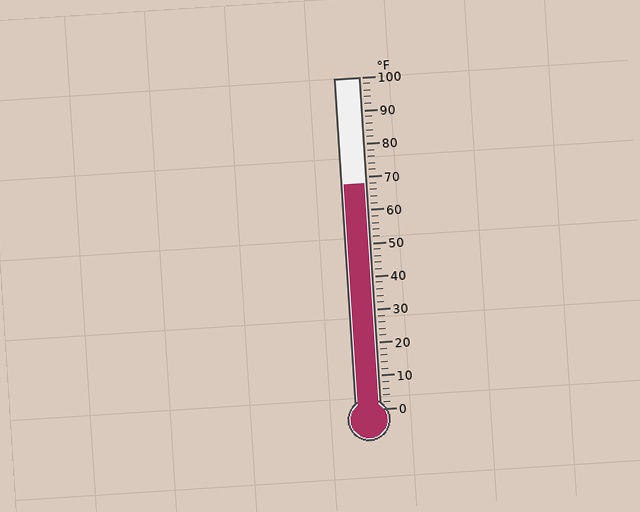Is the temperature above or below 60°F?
The temperature is above 60°F.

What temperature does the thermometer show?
The thermometer shows approximately 68°F.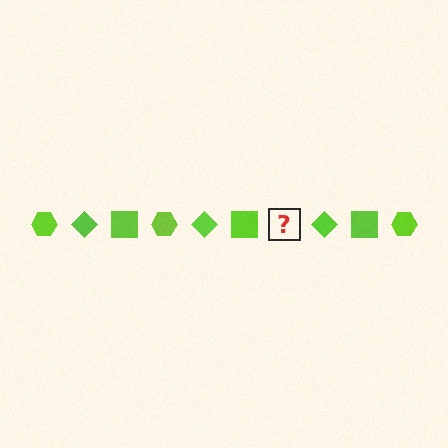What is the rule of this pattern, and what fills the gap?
The rule is that the pattern cycles through hexagon, diamond, square shapes in lime. The gap should be filled with a lime hexagon.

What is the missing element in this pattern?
The missing element is a lime hexagon.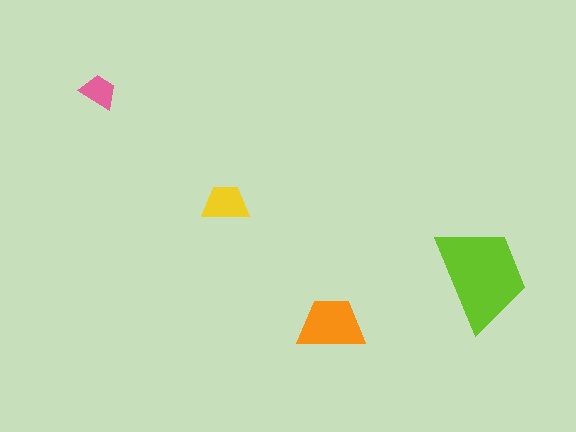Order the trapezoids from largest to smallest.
the lime one, the orange one, the yellow one, the pink one.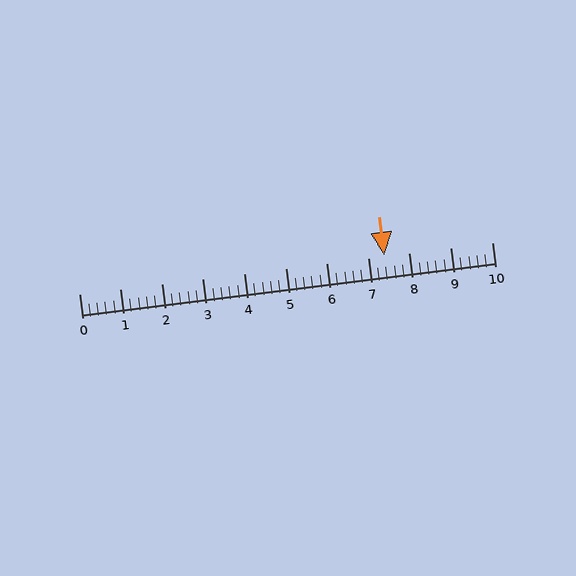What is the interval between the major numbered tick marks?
The major tick marks are spaced 1 units apart.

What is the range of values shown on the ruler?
The ruler shows values from 0 to 10.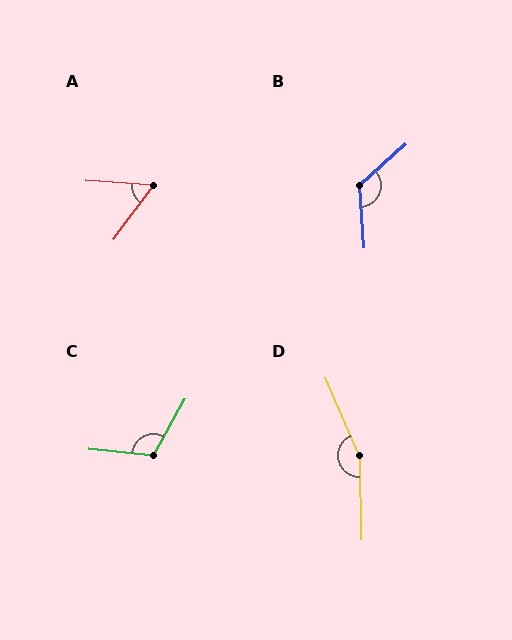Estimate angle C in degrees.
Approximately 114 degrees.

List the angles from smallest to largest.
A (58°), C (114°), B (127°), D (158°).